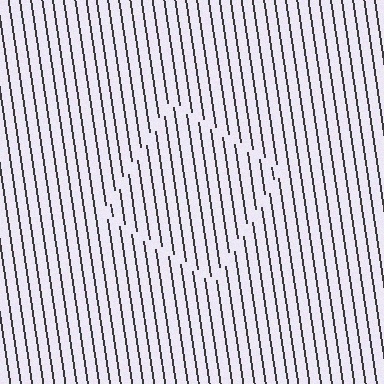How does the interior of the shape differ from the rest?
The interior of the shape contains the same grating, shifted by half a period — the contour is defined by the phase discontinuity where line-ends from the inner and outer gratings abut.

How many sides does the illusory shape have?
4 sides — the line-ends trace a square.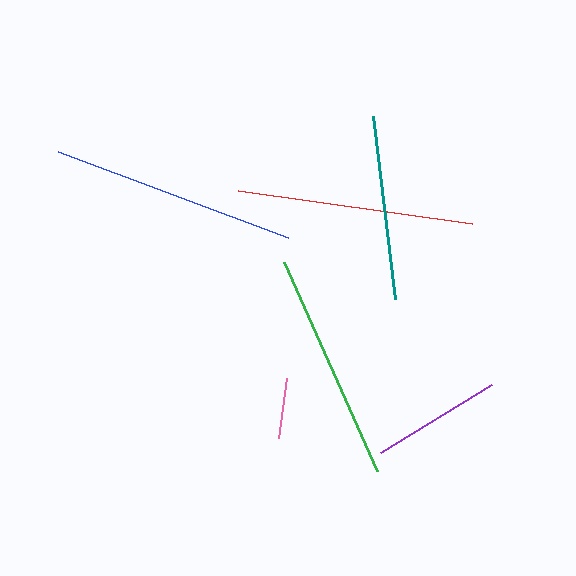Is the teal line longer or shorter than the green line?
The green line is longer than the teal line.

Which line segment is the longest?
The blue line is the longest at approximately 246 pixels.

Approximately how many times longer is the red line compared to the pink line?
The red line is approximately 3.9 times the length of the pink line.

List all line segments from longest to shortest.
From longest to shortest: blue, red, green, teal, purple, pink.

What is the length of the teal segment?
The teal segment is approximately 184 pixels long.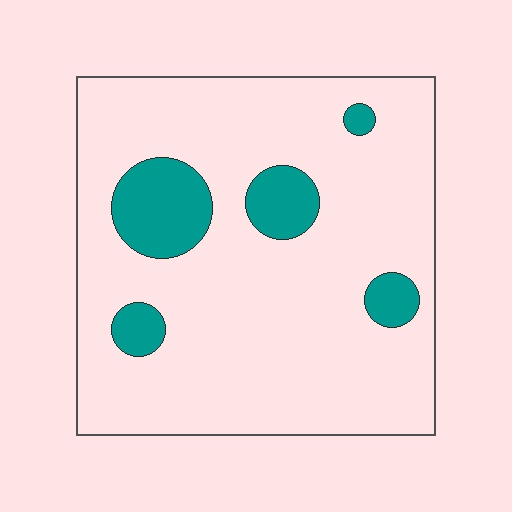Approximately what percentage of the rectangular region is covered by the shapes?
Approximately 15%.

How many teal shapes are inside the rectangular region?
5.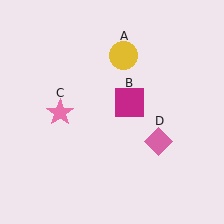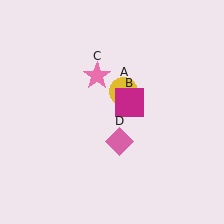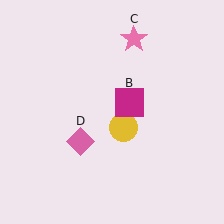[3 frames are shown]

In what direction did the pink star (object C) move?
The pink star (object C) moved up and to the right.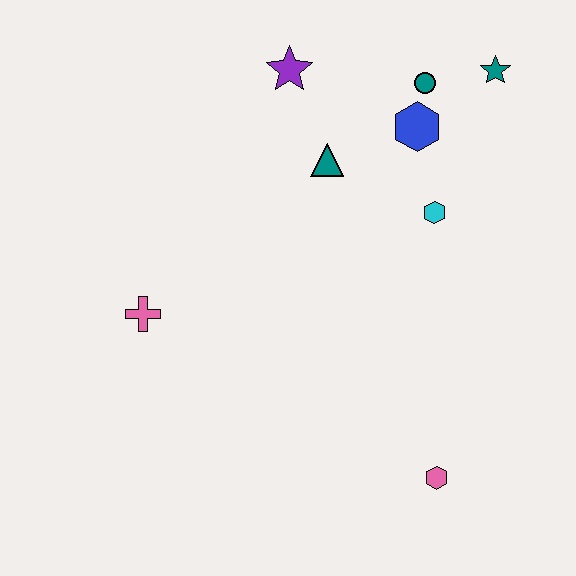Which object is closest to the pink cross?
The teal triangle is closest to the pink cross.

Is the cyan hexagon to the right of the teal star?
No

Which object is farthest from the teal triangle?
The pink hexagon is farthest from the teal triangle.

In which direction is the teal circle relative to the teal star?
The teal circle is to the left of the teal star.